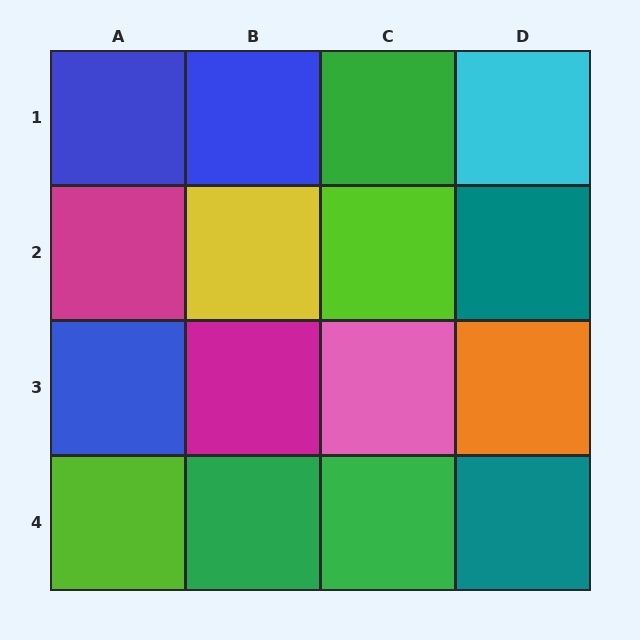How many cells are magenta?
2 cells are magenta.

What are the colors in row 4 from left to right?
Lime, green, green, teal.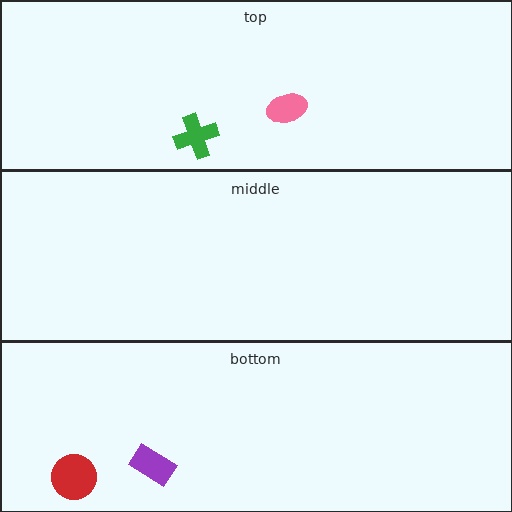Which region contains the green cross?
The top region.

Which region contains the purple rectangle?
The bottom region.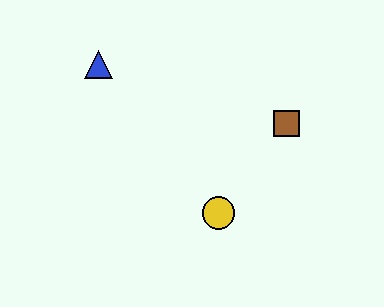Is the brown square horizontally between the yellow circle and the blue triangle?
No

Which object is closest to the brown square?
The yellow circle is closest to the brown square.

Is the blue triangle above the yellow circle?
Yes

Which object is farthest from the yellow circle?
The blue triangle is farthest from the yellow circle.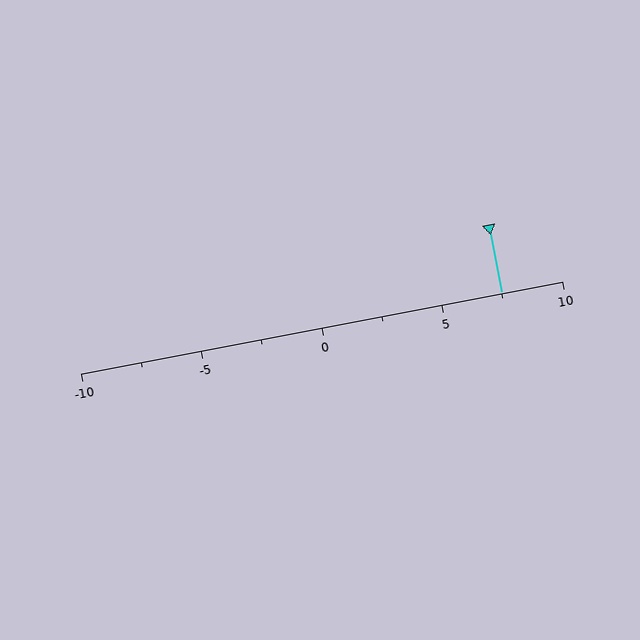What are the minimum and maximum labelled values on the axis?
The axis runs from -10 to 10.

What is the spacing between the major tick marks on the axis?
The major ticks are spaced 5 apart.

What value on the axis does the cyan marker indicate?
The marker indicates approximately 7.5.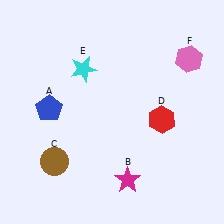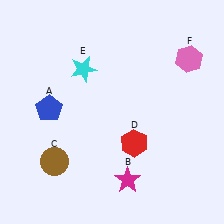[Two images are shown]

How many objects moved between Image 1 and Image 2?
1 object moved between the two images.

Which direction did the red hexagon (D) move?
The red hexagon (D) moved left.